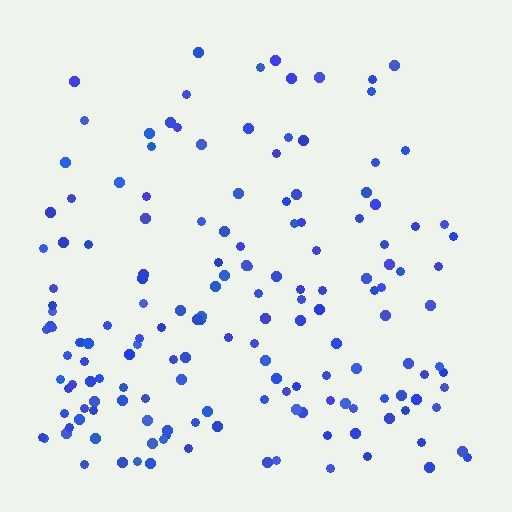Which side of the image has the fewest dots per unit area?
The top.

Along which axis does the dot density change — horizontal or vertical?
Vertical.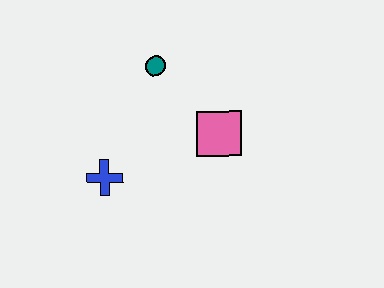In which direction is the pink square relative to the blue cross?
The pink square is to the right of the blue cross.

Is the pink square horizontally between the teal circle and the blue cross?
No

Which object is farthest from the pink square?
The blue cross is farthest from the pink square.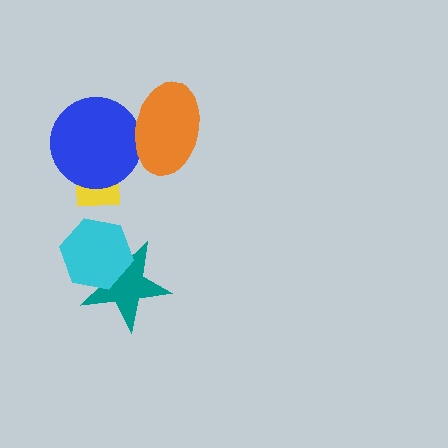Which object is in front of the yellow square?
The blue circle is in front of the yellow square.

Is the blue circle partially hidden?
Yes, it is partially covered by another shape.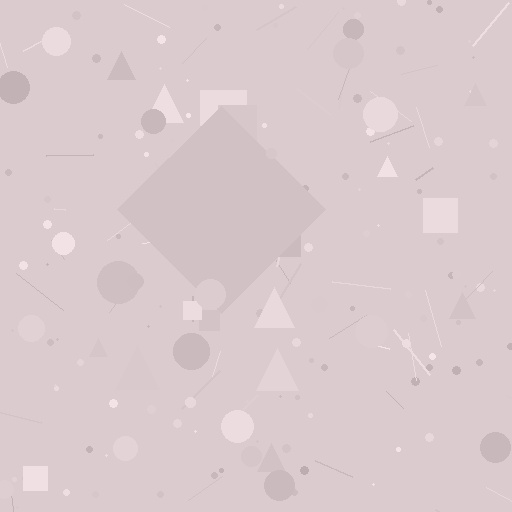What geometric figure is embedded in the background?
A diamond is embedded in the background.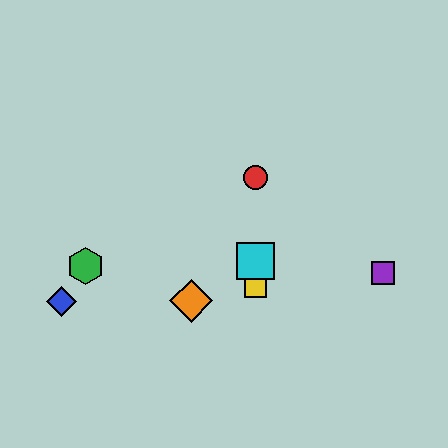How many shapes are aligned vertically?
3 shapes (the red circle, the yellow square, the cyan square) are aligned vertically.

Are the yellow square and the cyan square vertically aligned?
Yes, both are at x≈256.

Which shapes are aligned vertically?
The red circle, the yellow square, the cyan square are aligned vertically.